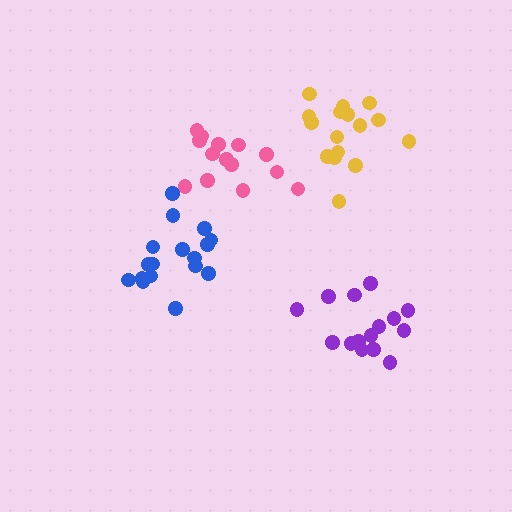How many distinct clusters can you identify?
There are 4 distinct clusters.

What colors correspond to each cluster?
The clusters are colored: yellow, purple, blue, pink.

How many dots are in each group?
Group 1: 17 dots, Group 2: 15 dots, Group 3: 17 dots, Group 4: 14 dots (63 total).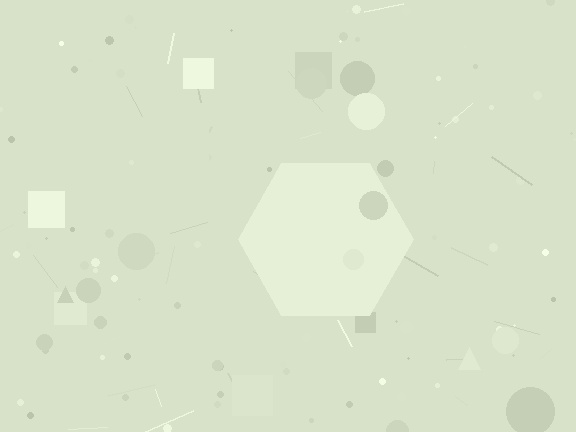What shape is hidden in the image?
A hexagon is hidden in the image.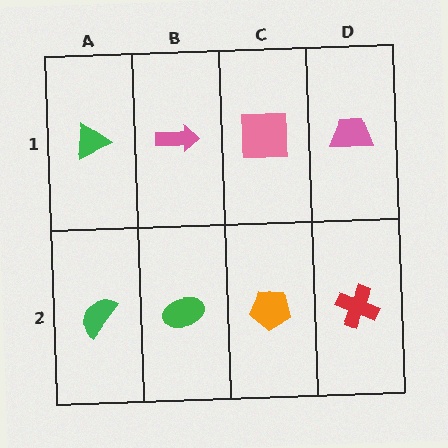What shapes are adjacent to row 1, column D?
A red cross (row 2, column D), a pink square (row 1, column C).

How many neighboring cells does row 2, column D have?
2.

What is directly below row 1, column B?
A green ellipse.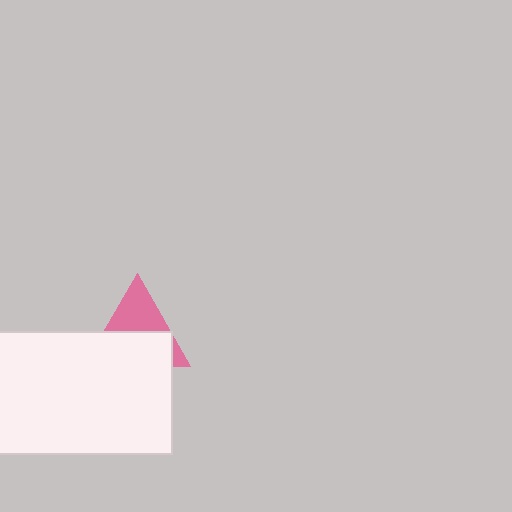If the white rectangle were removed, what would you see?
You would see the complete pink triangle.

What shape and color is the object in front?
The object in front is a white rectangle.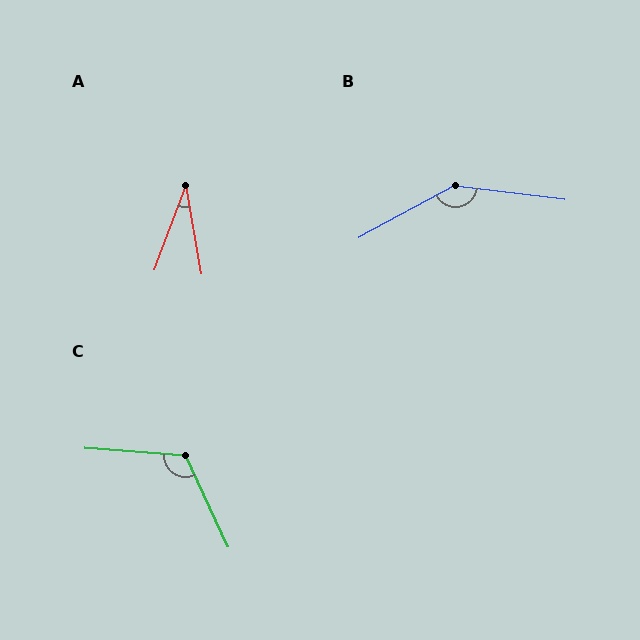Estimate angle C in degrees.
Approximately 119 degrees.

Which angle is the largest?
B, at approximately 144 degrees.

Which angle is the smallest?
A, at approximately 30 degrees.